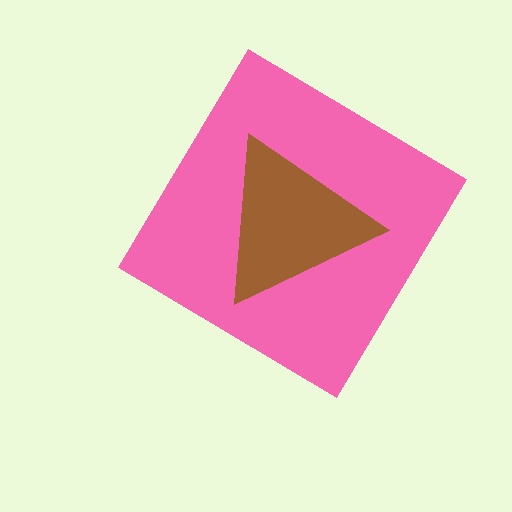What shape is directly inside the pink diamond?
The brown triangle.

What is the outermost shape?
The pink diamond.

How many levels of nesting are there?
2.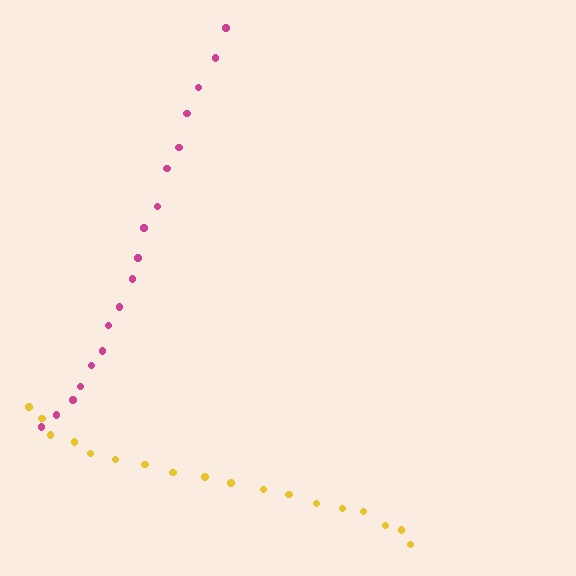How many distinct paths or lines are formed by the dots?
There are 2 distinct paths.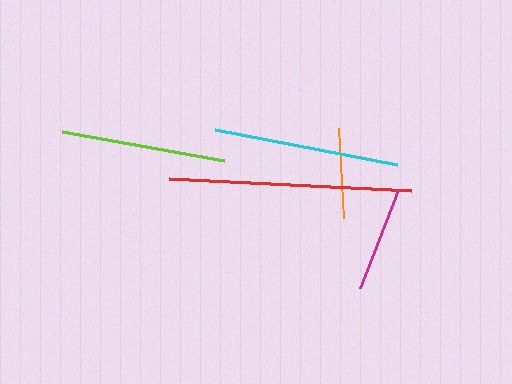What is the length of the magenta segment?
The magenta segment is approximately 106 pixels long.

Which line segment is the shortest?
The orange line is the shortest at approximately 90 pixels.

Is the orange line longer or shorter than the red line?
The red line is longer than the orange line.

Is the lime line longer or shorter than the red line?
The red line is longer than the lime line.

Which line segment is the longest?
The red line is the longest at approximately 242 pixels.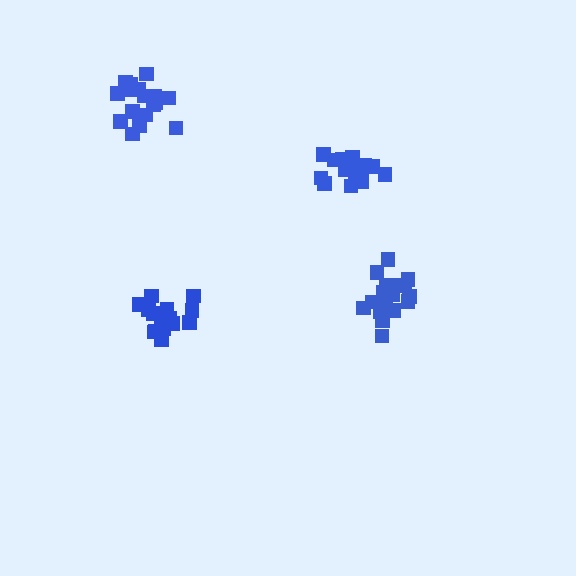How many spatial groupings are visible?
There are 4 spatial groupings.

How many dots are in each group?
Group 1: 20 dots, Group 2: 19 dots, Group 3: 15 dots, Group 4: 20 dots (74 total).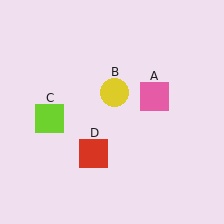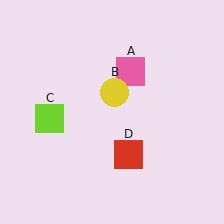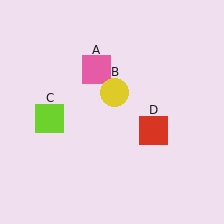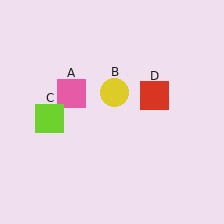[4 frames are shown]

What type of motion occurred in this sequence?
The pink square (object A), red square (object D) rotated counterclockwise around the center of the scene.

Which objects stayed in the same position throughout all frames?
Yellow circle (object B) and lime square (object C) remained stationary.